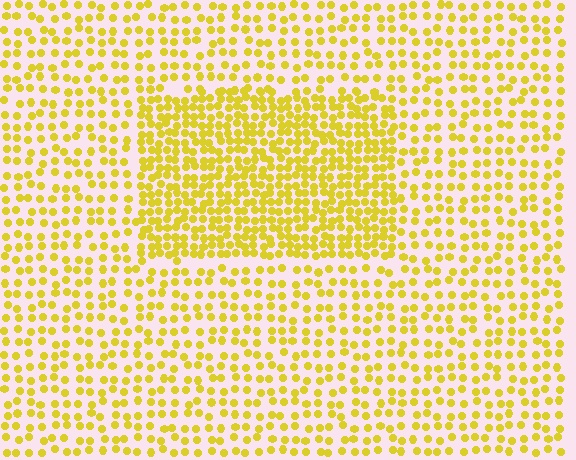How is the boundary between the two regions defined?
The boundary is defined by a change in element density (approximately 1.9x ratio). All elements are the same color, size, and shape.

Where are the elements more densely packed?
The elements are more densely packed inside the rectangle boundary.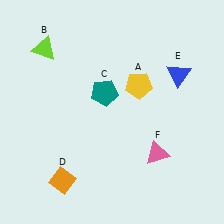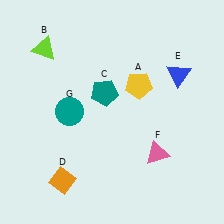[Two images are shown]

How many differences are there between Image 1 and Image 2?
There is 1 difference between the two images.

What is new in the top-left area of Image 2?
A teal circle (G) was added in the top-left area of Image 2.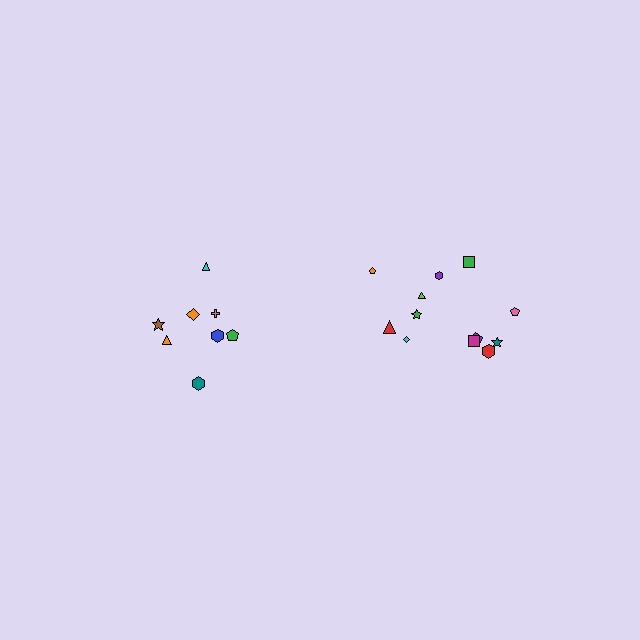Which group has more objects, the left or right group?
The right group.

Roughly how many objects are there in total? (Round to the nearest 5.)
Roughly 20 objects in total.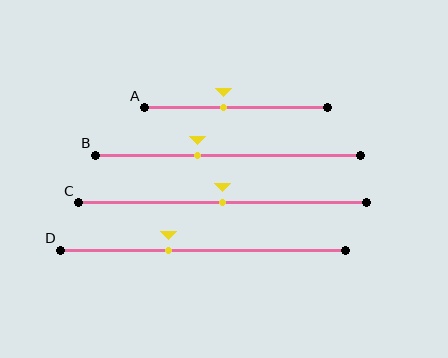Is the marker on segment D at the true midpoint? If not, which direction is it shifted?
No, the marker on segment D is shifted to the left by about 12% of the segment length.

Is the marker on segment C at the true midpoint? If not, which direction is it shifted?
Yes, the marker on segment C is at the true midpoint.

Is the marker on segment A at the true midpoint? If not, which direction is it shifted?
No, the marker on segment A is shifted to the left by about 7% of the segment length.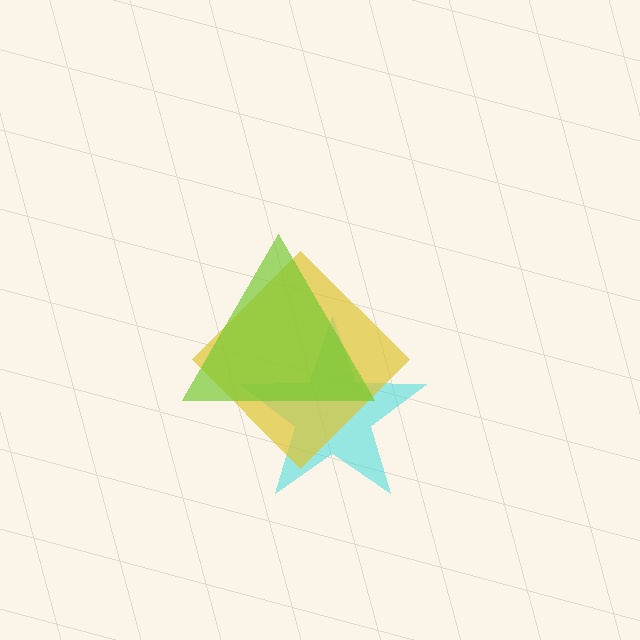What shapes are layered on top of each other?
The layered shapes are: a cyan star, a yellow diamond, a lime triangle.